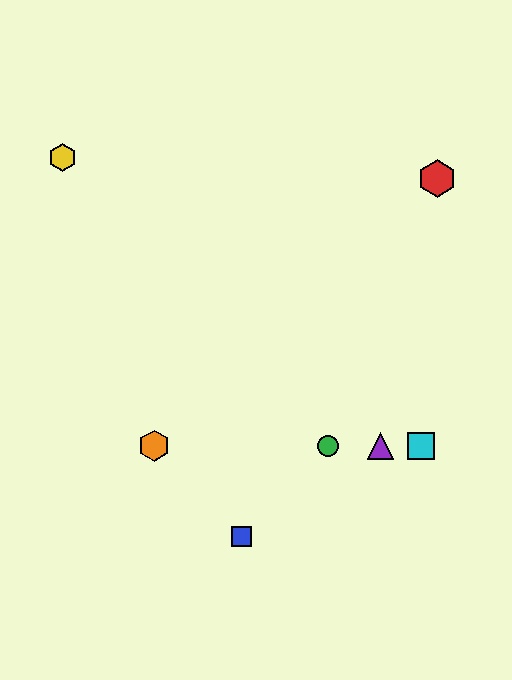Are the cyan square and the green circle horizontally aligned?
Yes, both are at y≈446.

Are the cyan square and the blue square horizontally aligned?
No, the cyan square is at y≈446 and the blue square is at y≈537.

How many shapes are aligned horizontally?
4 shapes (the green circle, the purple triangle, the orange hexagon, the cyan square) are aligned horizontally.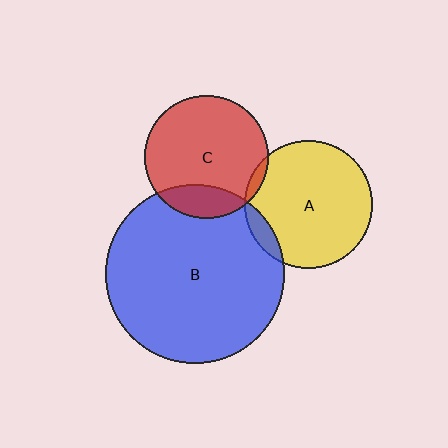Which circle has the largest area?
Circle B (blue).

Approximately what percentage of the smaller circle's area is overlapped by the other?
Approximately 20%.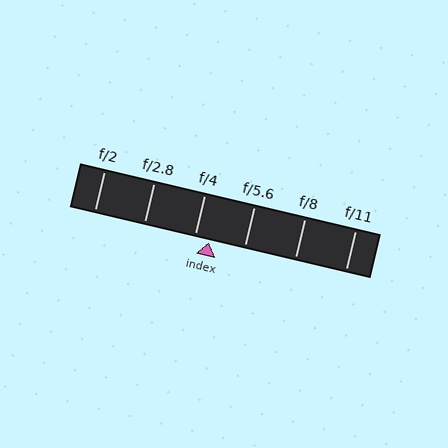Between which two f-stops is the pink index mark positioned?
The index mark is between f/4 and f/5.6.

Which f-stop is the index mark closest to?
The index mark is closest to f/4.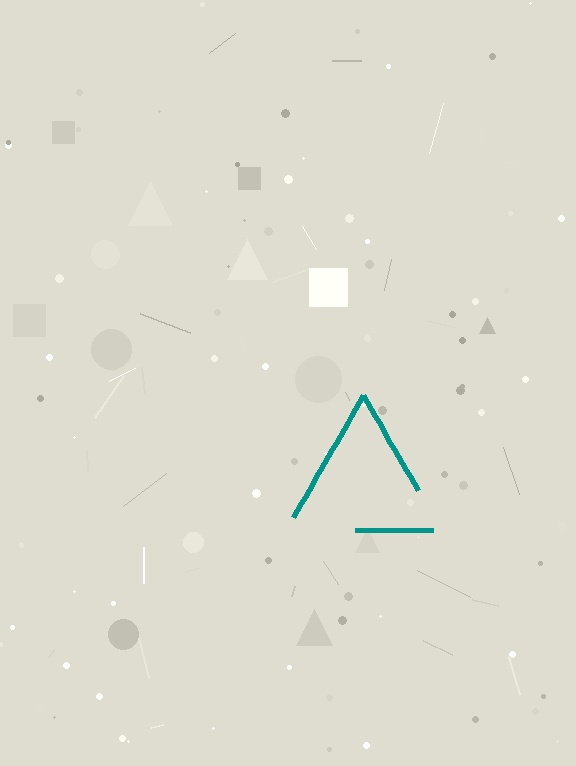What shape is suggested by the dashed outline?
The dashed outline suggests a triangle.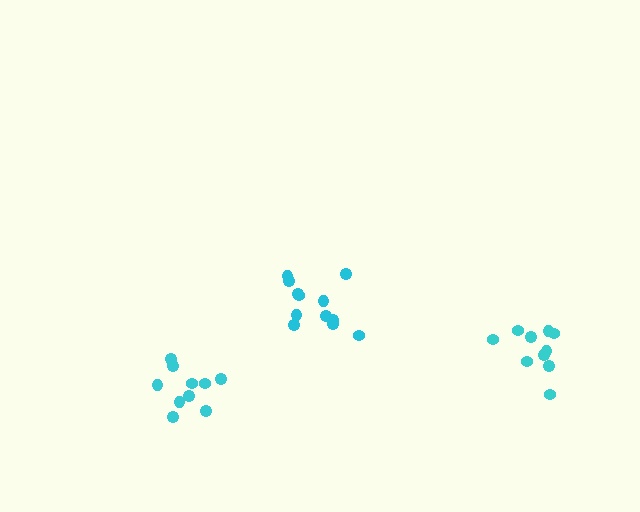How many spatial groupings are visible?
There are 3 spatial groupings.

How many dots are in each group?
Group 1: 12 dots, Group 2: 10 dots, Group 3: 10 dots (32 total).